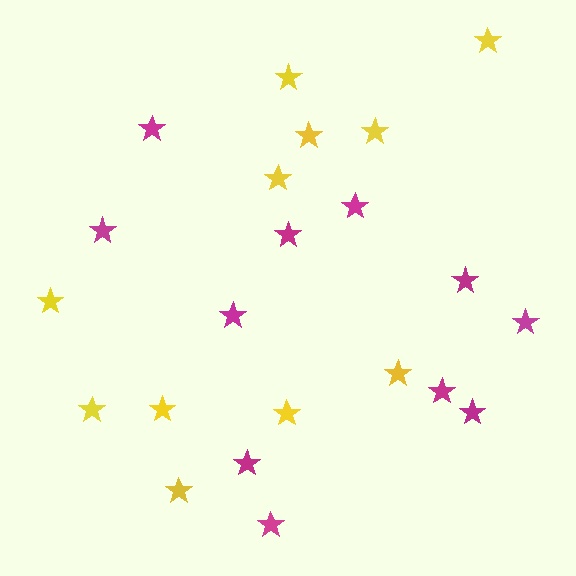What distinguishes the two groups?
There are 2 groups: one group of magenta stars (11) and one group of yellow stars (11).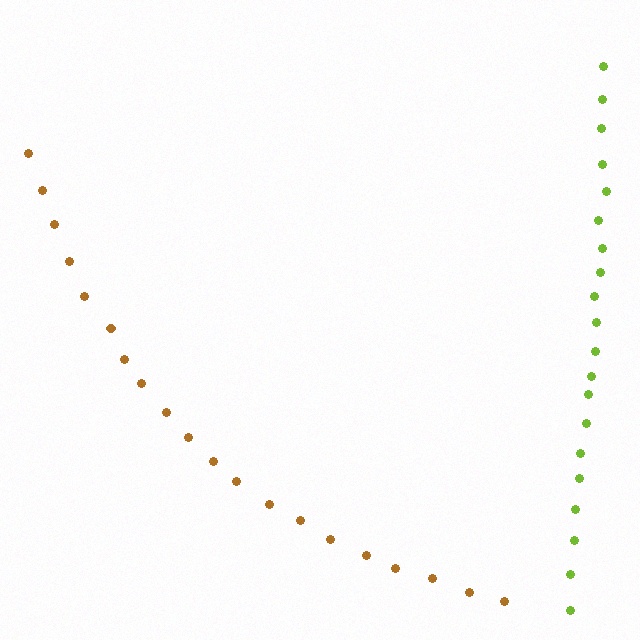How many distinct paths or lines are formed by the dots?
There are 2 distinct paths.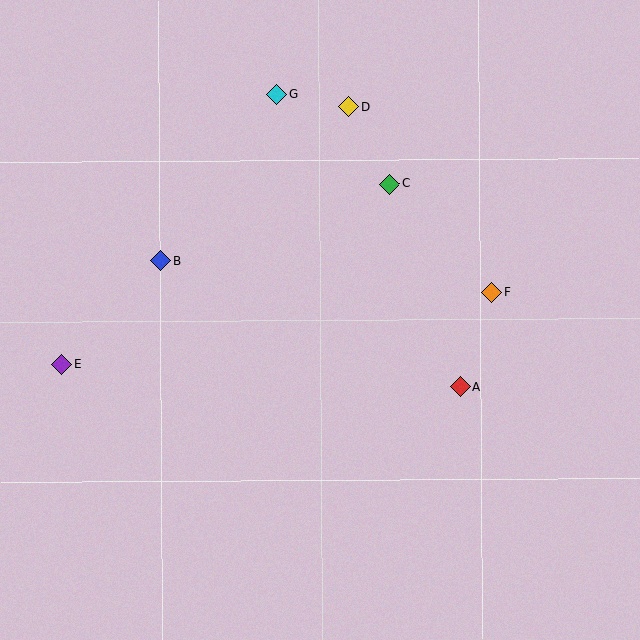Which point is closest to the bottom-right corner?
Point A is closest to the bottom-right corner.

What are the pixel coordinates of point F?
Point F is at (492, 292).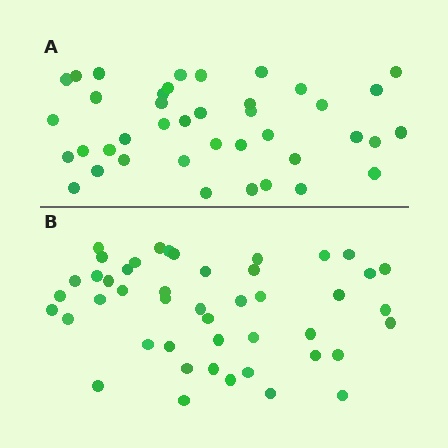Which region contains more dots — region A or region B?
Region B (the bottom region) has more dots.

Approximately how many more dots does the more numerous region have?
Region B has about 6 more dots than region A.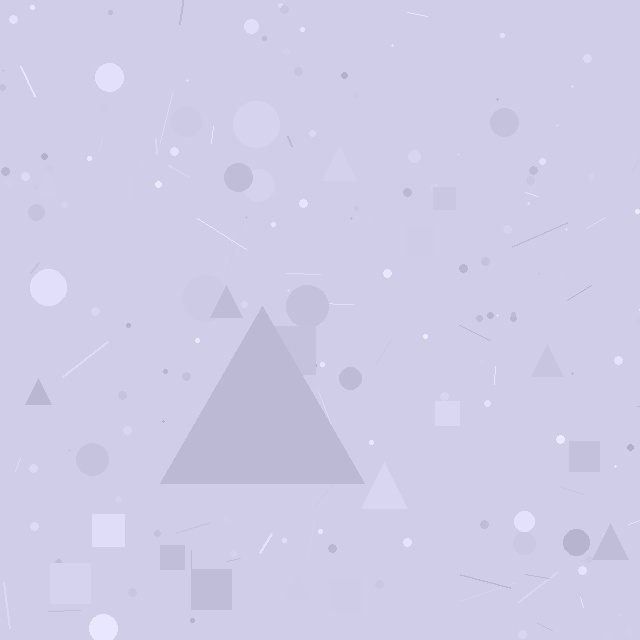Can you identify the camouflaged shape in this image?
The camouflaged shape is a triangle.